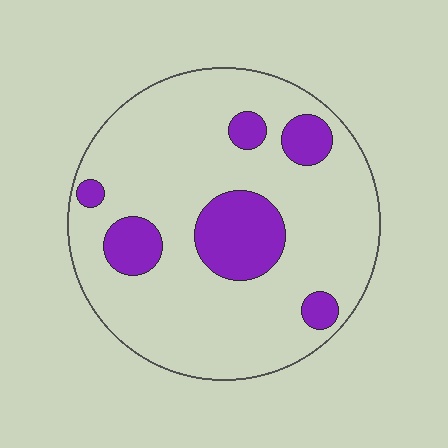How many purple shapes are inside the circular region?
6.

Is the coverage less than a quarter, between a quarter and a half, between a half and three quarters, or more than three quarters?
Less than a quarter.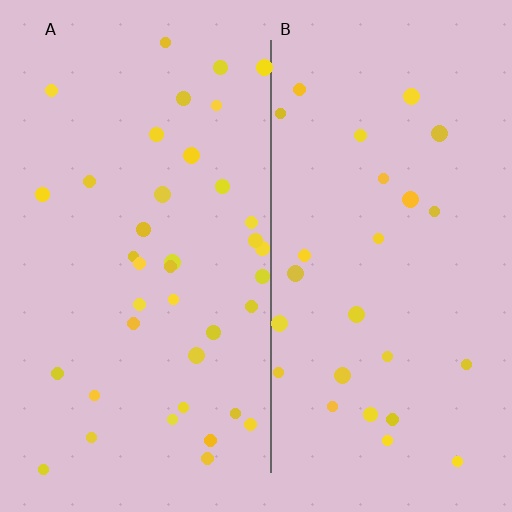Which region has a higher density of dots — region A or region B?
A (the left).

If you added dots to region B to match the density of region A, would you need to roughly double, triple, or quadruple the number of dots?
Approximately double.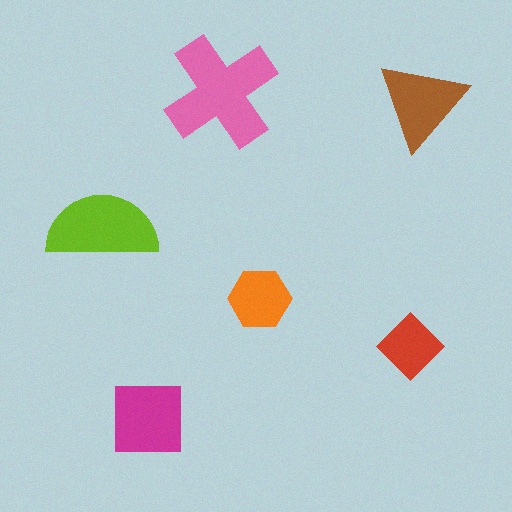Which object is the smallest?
The red diamond.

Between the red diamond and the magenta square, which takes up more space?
The magenta square.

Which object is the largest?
The pink cross.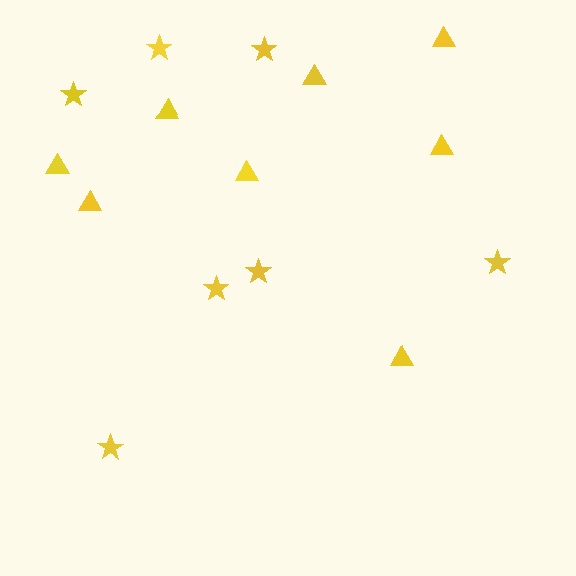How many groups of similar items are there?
There are 2 groups: one group of triangles (8) and one group of stars (7).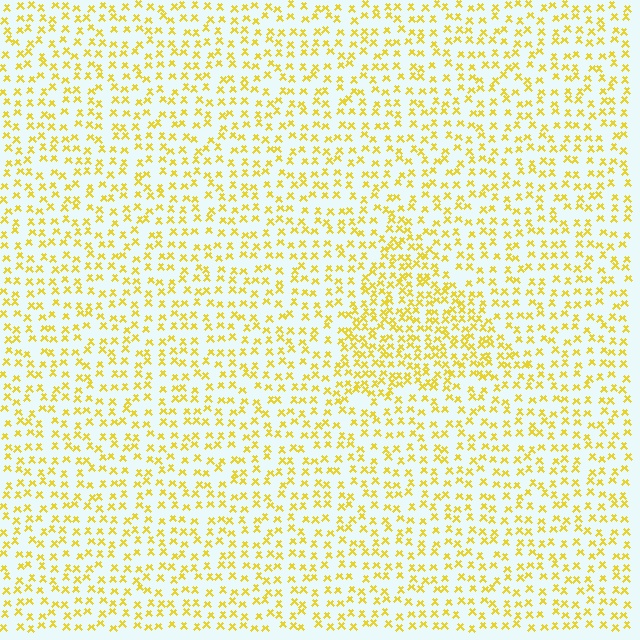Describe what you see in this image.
The image contains small yellow elements arranged at two different densities. A triangle-shaped region is visible where the elements are more densely packed than the surrounding area.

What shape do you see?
I see a triangle.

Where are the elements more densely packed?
The elements are more densely packed inside the triangle boundary.